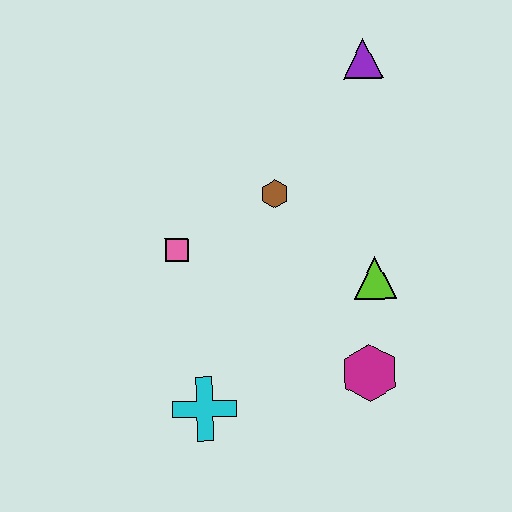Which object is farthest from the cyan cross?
The purple triangle is farthest from the cyan cross.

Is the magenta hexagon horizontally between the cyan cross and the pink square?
No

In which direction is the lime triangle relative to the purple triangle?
The lime triangle is below the purple triangle.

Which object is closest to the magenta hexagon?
The lime triangle is closest to the magenta hexagon.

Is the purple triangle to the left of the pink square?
No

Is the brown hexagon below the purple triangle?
Yes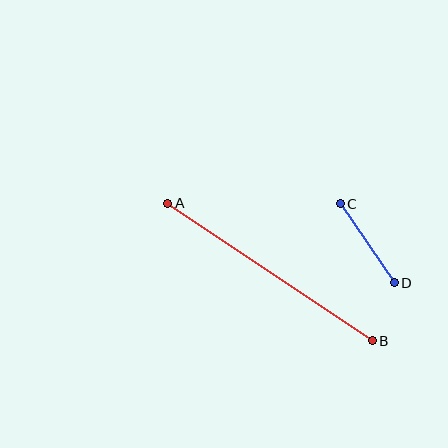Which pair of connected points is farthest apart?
Points A and B are farthest apart.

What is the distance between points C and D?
The distance is approximately 96 pixels.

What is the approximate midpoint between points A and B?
The midpoint is at approximately (270, 272) pixels.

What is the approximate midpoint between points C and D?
The midpoint is at approximately (367, 243) pixels.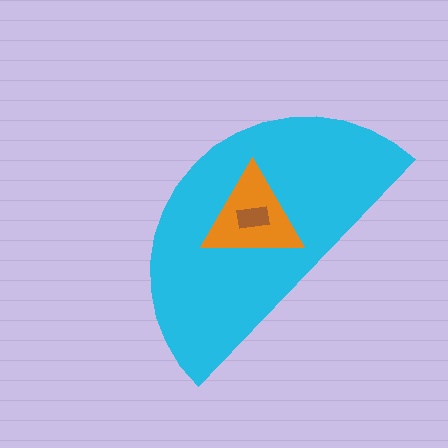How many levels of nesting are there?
3.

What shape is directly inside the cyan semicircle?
The orange triangle.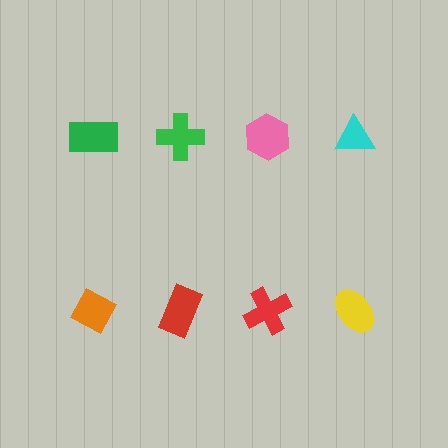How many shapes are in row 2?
4 shapes.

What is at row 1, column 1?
A green rectangle.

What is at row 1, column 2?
A green cross.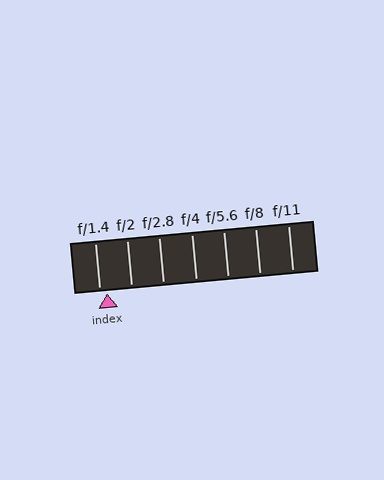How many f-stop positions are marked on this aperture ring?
There are 7 f-stop positions marked.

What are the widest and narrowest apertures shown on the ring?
The widest aperture shown is f/1.4 and the narrowest is f/11.